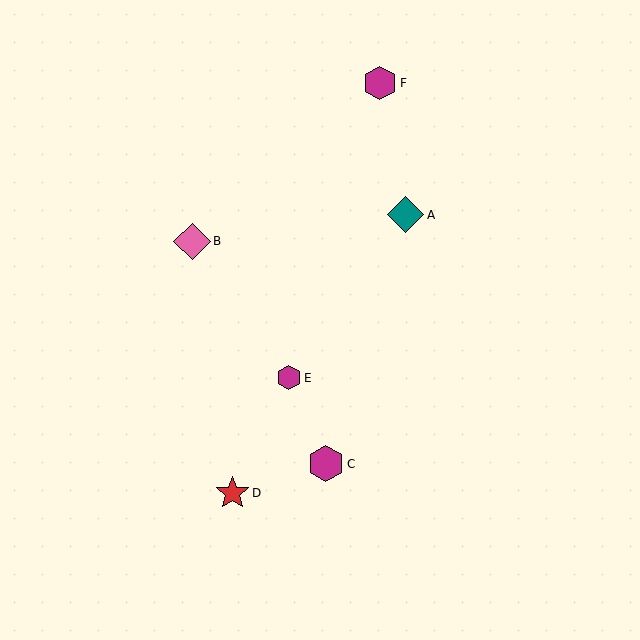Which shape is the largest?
The pink diamond (labeled B) is the largest.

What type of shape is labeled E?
Shape E is a magenta hexagon.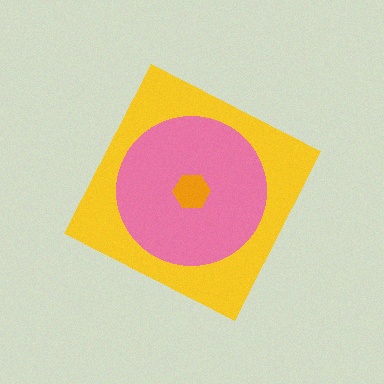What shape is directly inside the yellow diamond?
The pink circle.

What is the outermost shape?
The yellow diamond.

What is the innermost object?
The orange hexagon.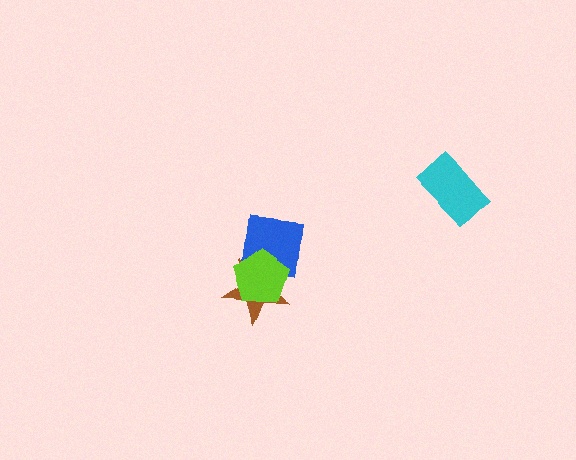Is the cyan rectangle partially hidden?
No, no other shape covers it.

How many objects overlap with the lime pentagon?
2 objects overlap with the lime pentagon.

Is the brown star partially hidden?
Yes, it is partially covered by another shape.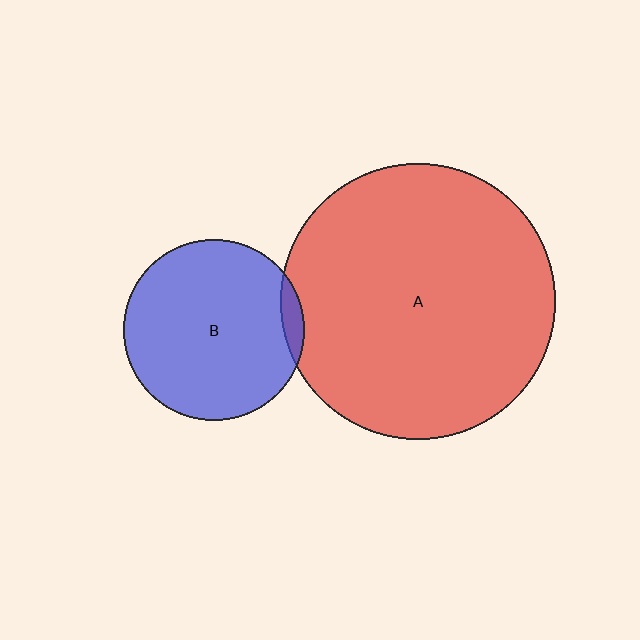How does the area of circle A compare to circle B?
Approximately 2.3 times.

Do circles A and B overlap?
Yes.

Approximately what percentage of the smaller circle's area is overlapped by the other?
Approximately 5%.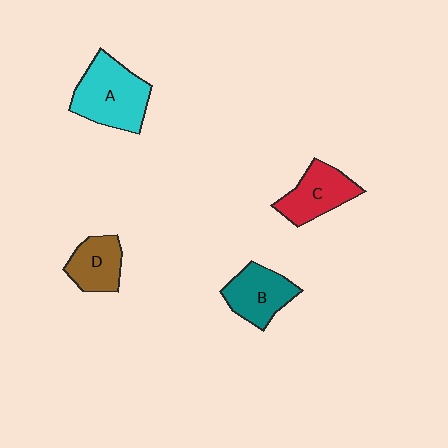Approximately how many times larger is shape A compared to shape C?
Approximately 1.4 times.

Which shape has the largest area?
Shape A (cyan).